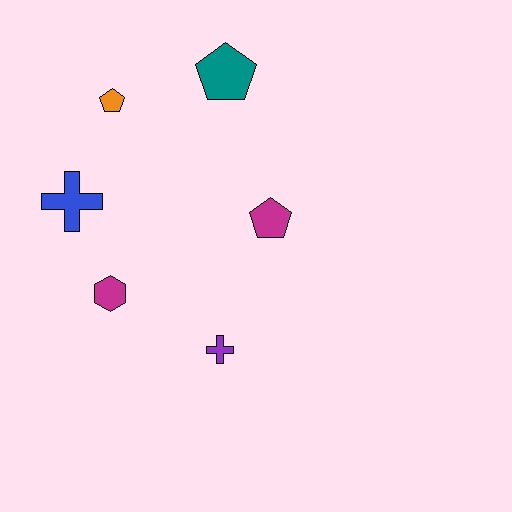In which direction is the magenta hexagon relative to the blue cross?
The magenta hexagon is below the blue cross.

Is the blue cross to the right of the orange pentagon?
No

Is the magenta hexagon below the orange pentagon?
Yes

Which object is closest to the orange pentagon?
The blue cross is closest to the orange pentagon.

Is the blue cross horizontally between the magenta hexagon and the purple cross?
No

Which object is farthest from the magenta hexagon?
The teal pentagon is farthest from the magenta hexagon.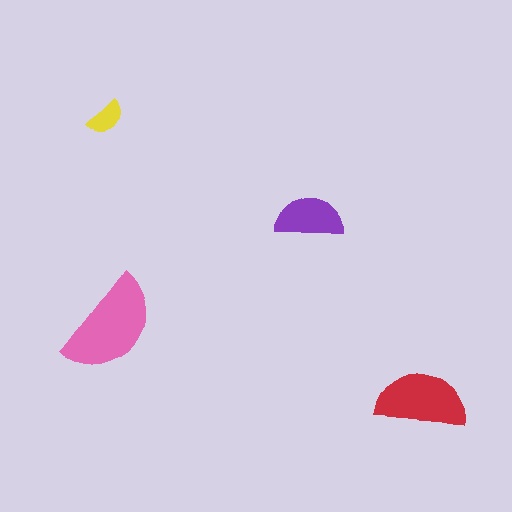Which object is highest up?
The yellow semicircle is topmost.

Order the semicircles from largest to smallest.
the pink one, the red one, the purple one, the yellow one.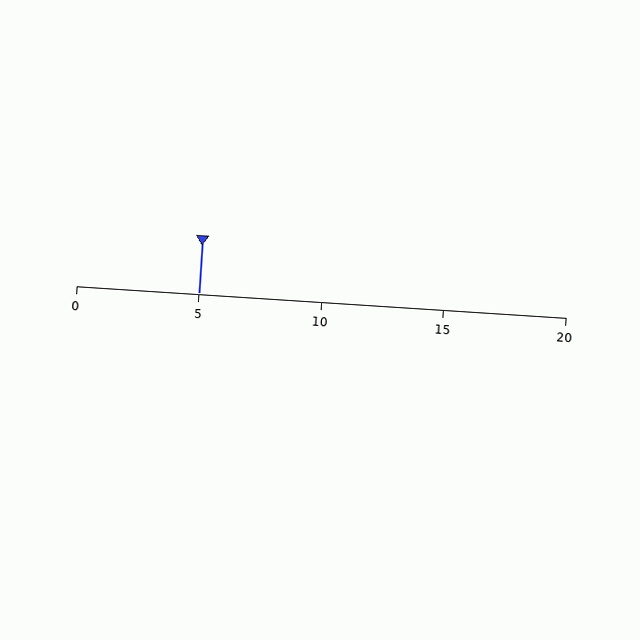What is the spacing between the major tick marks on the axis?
The major ticks are spaced 5 apart.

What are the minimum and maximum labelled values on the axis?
The axis runs from 0 to 20.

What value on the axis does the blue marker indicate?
The marker indicates approximately 5.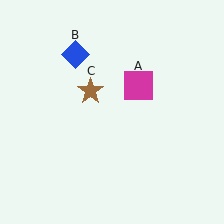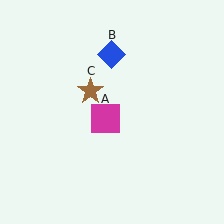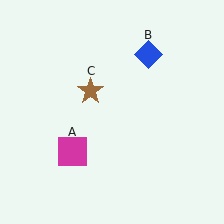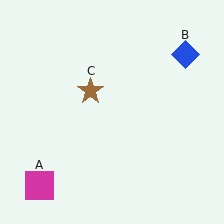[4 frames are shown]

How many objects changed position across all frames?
2 objects changed position: magenta square (object A), blue diamond (object B).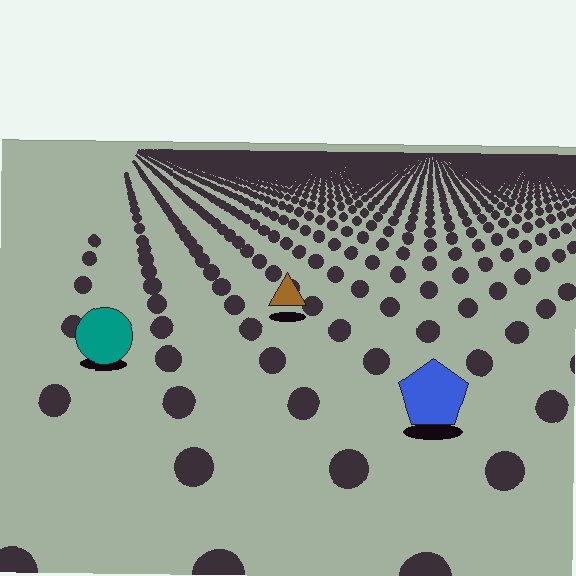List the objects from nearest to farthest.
From nearest to farthest: the blue pentagon, the teal circle, the brown triangle.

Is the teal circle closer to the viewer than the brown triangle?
Yes. The teal circle is closer — you can tell from the texture gradient: the ground texture is coarser near it.